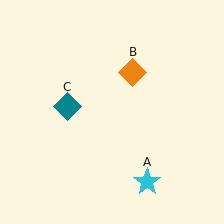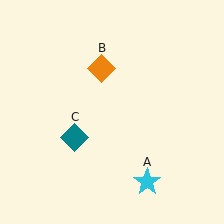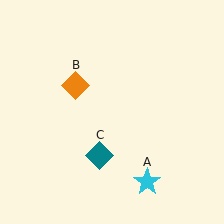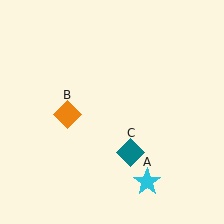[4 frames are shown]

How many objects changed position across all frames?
2 objects changed position: orange diamond (object B), teal diamond (object C).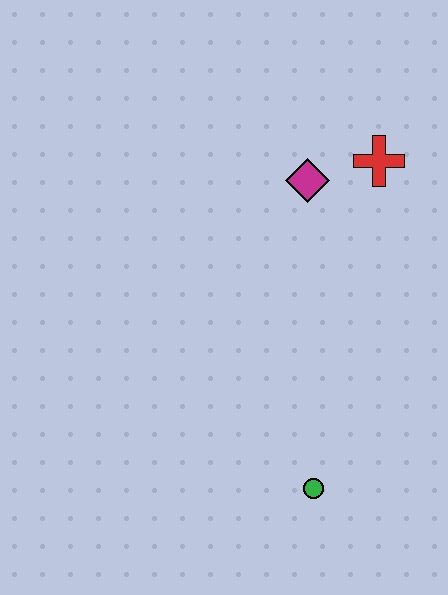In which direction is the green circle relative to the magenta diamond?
The green circle is below the magenta diamond.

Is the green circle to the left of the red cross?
Yes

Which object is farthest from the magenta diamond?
The green circle is farthest from the magenta diamond.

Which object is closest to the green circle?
The magenta diamond is closest to the green circle.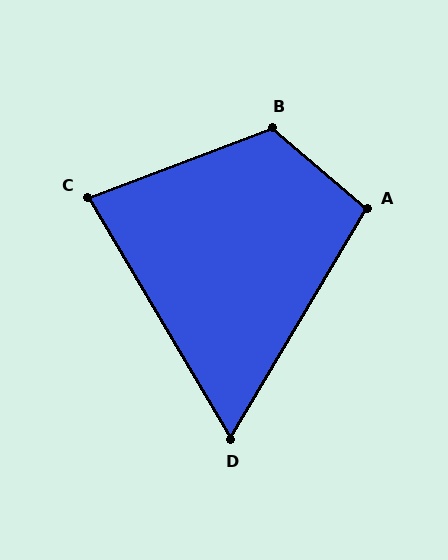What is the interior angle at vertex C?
Approximately 80 degrees (acute).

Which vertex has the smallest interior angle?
D, at approximately 61 degrees.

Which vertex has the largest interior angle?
B, at approximately 119 degrees.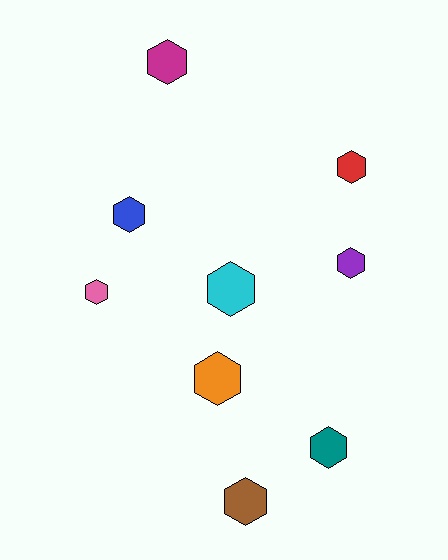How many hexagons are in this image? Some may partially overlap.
There are 9 hexagons.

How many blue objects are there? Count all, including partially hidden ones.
There is 1 blue object.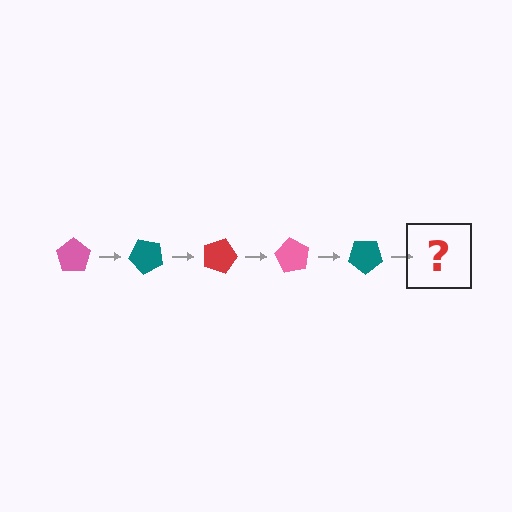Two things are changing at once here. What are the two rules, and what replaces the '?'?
The two rules are that it rotates 45 degrees each step and the color cycles through pink, teal, and red. The '?' should be a red pentagon, rotated 225 degrees from the start.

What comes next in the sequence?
The next element should be a red pentagon, rotated 225 degrees from the start.